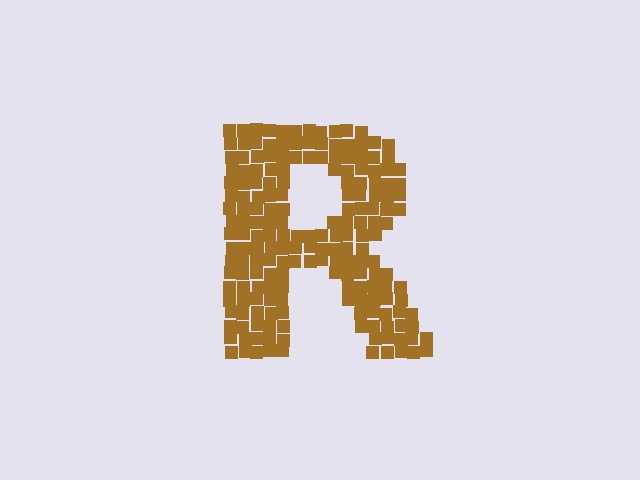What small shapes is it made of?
It is made of small squares.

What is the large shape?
The large shape is the letter R.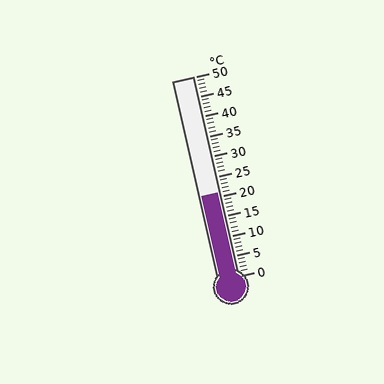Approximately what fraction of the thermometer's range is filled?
The thermometer is filled to approximately 40% of its range.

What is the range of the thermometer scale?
The thermometer scale ranges from 0°C to 50°C.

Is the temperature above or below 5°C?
The temperature is above 5°C.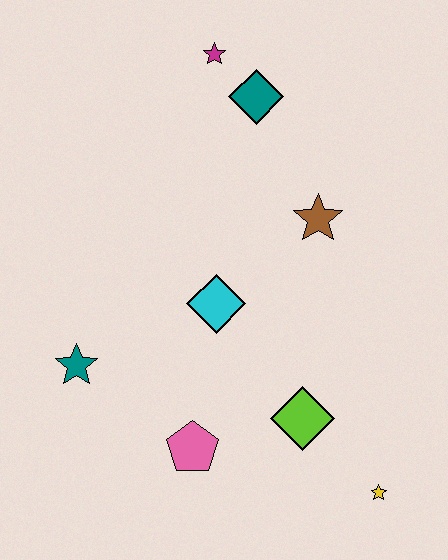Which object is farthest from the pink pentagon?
The magenta star is farthest from the pink pentagon.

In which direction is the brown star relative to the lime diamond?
The brown star is above the lime diamond.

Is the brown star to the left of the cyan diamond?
No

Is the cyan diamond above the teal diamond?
No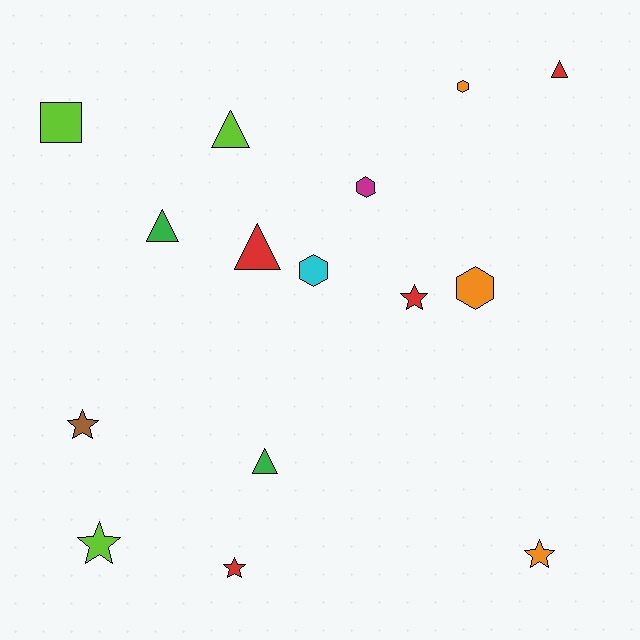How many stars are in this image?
There are 5 stars.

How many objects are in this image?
There are 15 objects.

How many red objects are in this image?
There are 4 red objects.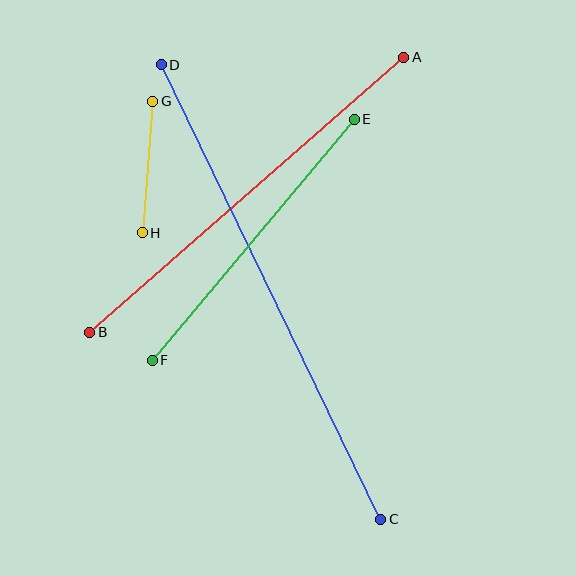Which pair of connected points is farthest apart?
Points C and D are farthest apart.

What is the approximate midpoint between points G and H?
The midpoint is at approximately (147, 167) pixels.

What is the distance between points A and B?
The distance is approximately 417 pixels.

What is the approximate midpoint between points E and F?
The midpoint is at approximately (253, 240) pixels.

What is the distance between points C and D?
The distance is approximately 505 pixels.